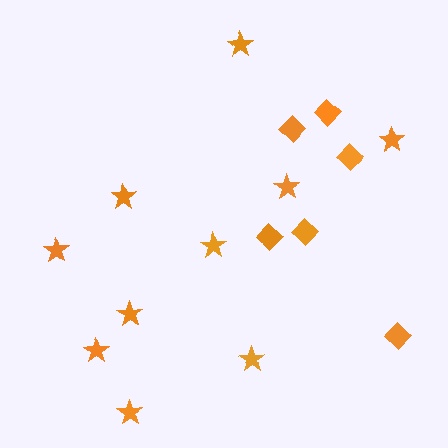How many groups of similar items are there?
There are 2 groups: one group of diamonds (6) and one group of stars (10).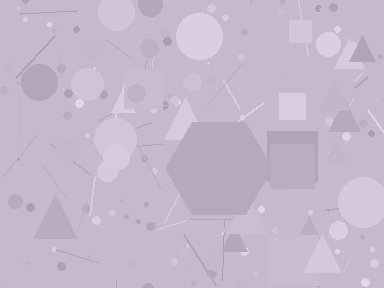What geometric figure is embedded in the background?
A hexagon is embedded in the background.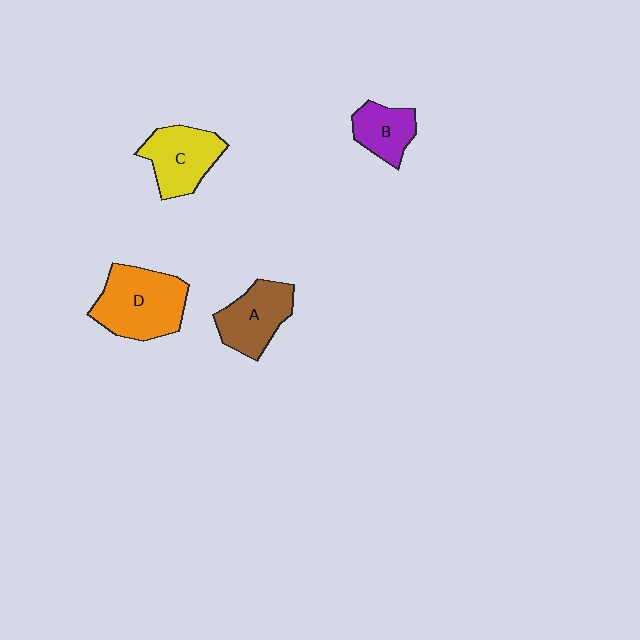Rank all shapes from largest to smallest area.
From largest to smallest: D (orange), C (yellow), A (brown), B (purple).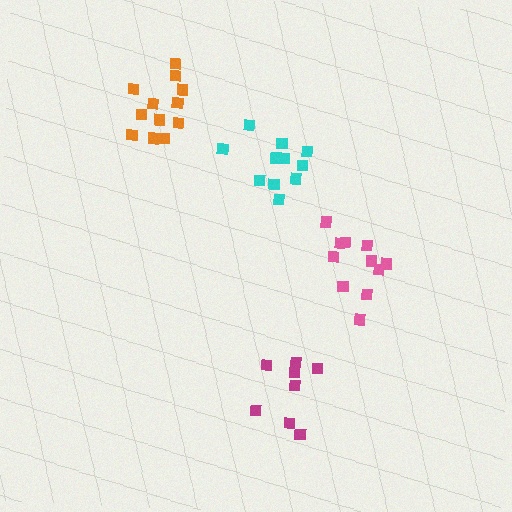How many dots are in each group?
Group 1: 11 dots, Group 2: 11 dots, Group 3: 12 dots, Group 4: 8 dots (42 total).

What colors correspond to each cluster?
The clusters are colored: cyan, pink, orange, magenta.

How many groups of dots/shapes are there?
There are 4 groups.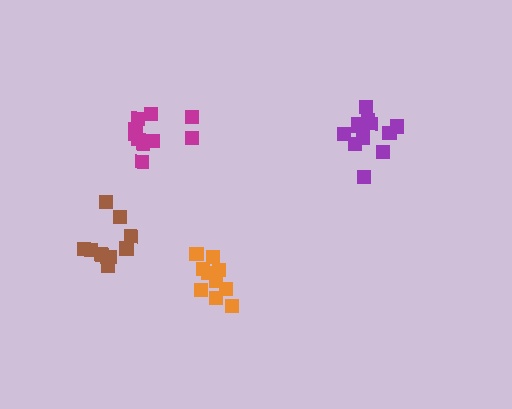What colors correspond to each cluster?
The clusters are colored: brown, purple, orange, magenta.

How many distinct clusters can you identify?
There are 4 distinct clusters.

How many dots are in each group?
Group 1: 11 dots, Group 2: 13 dots, Group 3: 10 dots, Group 4: 10 dots (44 total).